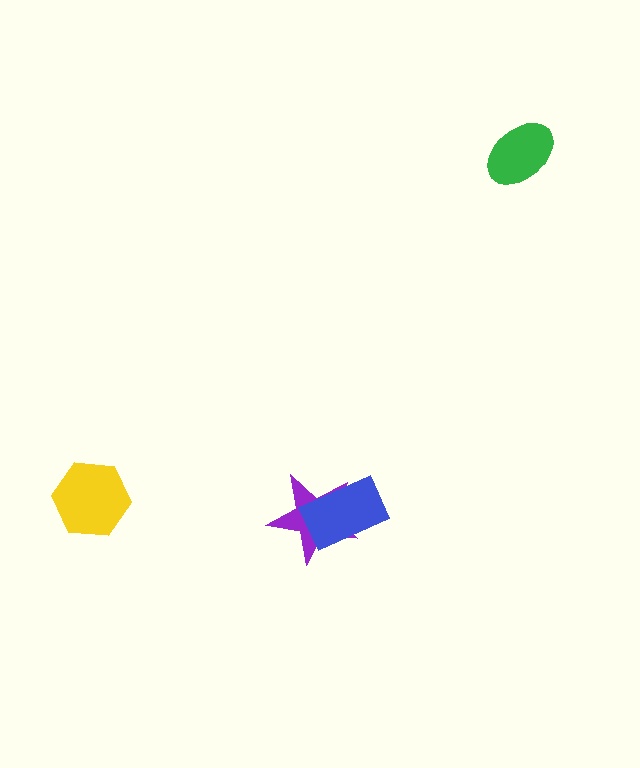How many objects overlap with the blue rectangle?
1 object overlaps with the blue rectangle.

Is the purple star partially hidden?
Yes, it is partially covered by another shape.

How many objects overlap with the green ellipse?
0 objects overlap with the green ellipse.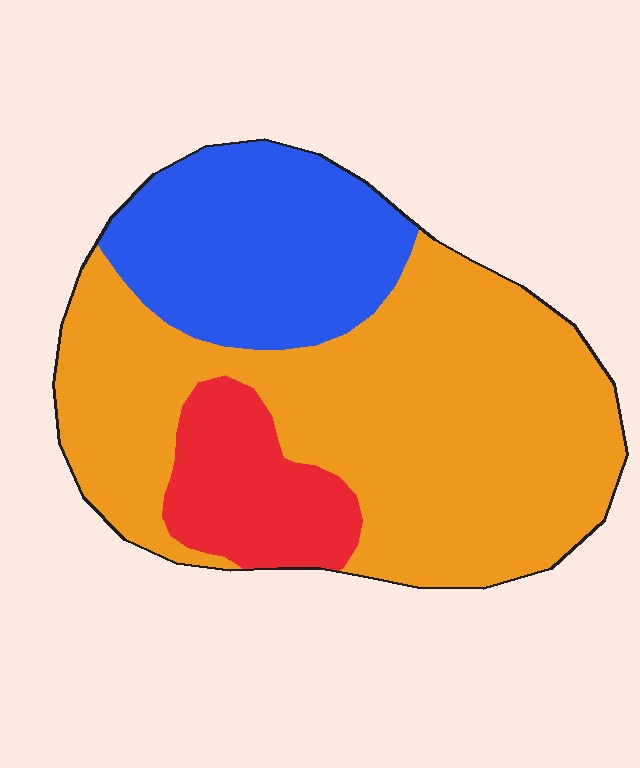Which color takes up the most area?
Orange, at roughly 60%.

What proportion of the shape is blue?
Blue takes up about one quarter (1/4) of the shape.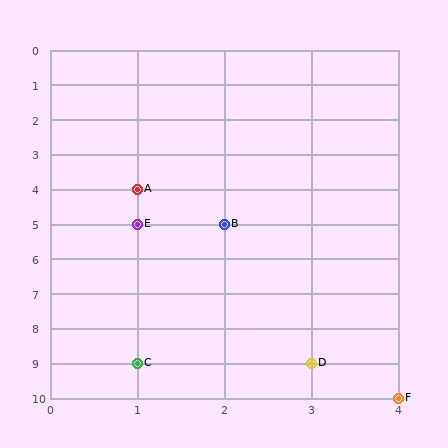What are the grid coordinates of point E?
Point E is at grid coordinates (1, 5).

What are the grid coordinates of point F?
Point F is at grid coordinates (4, 10).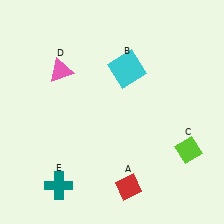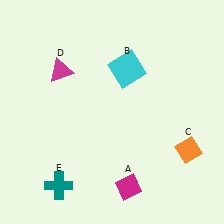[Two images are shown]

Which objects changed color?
A changed from red to magenta. C changed from lime to orange. D changed from pink to magenta.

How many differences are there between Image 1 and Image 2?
There are 3 differences between the two images.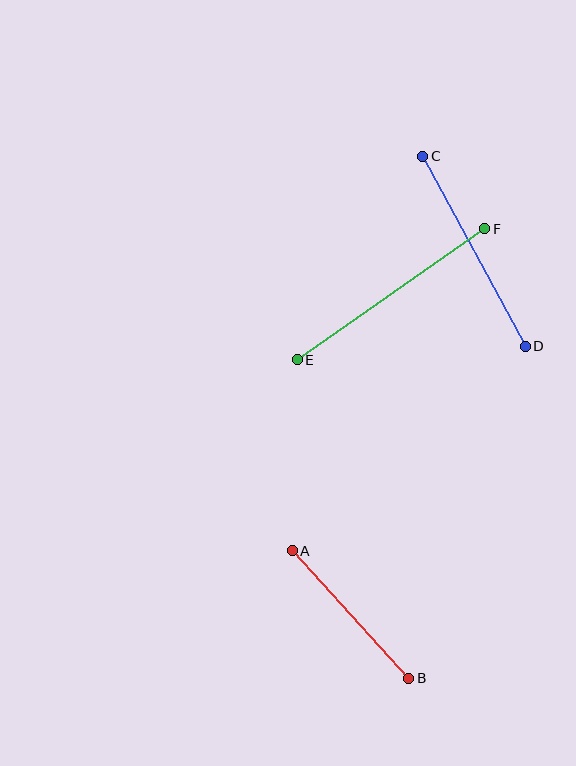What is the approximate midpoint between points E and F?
The midpoint is at approximately (391, 294) pixels.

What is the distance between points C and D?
The distance is approximately 216 pixels.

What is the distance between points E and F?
The distance is approximately 229 pixels.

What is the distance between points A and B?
The distance is approximately 173 pixels.